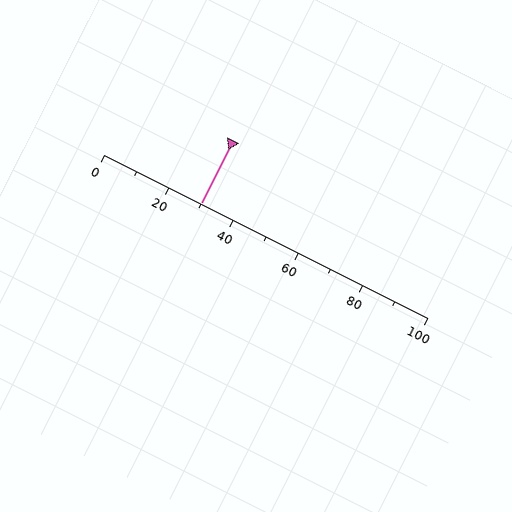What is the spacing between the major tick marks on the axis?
The major ticks are spaced 20 apart.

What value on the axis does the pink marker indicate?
The marker indicates approximately 30.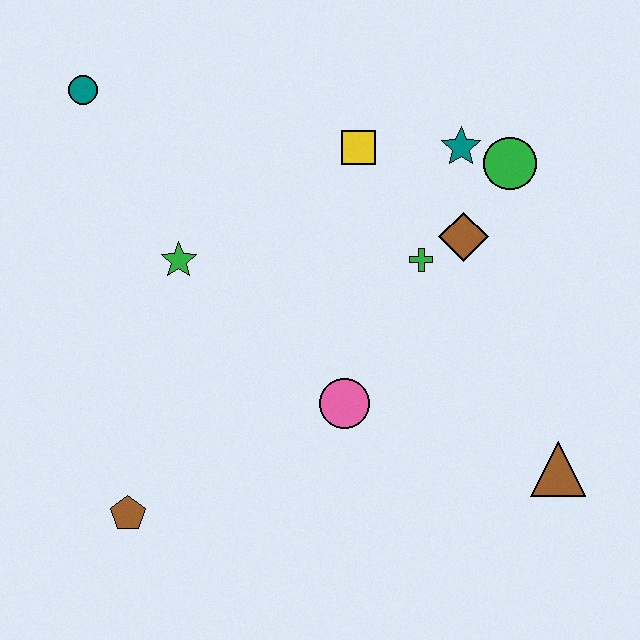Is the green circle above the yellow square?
No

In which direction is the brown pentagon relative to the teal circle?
The brown pentagon is below the teal circle.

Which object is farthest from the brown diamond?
The brown pentagon is farthest from the brown diamond.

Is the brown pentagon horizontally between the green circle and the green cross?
No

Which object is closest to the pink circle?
The green cross is closest to the pink circle.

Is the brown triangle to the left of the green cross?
No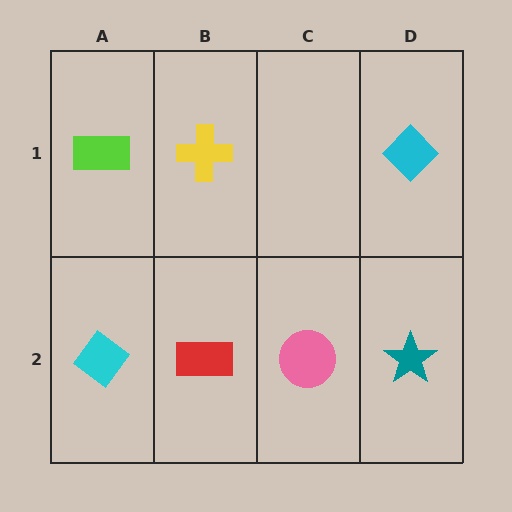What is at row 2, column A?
A cyan diamond.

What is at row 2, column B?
A red rectangle.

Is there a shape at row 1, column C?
No, that cell is empty.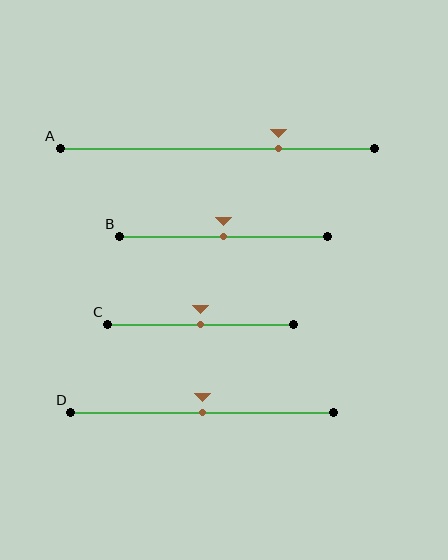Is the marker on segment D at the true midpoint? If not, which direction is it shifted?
Yes, the marker on segment D is at the true midpoint.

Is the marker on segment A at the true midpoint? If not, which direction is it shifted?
No, the marker on segment A is shifted to the right by about 20% of the segment length.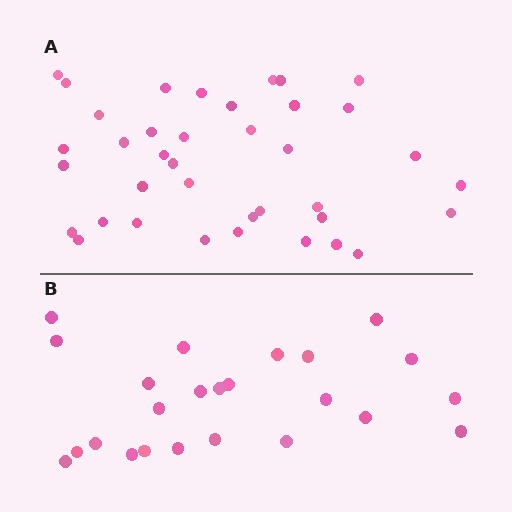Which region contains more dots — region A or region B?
Region A (the top region) has more dots.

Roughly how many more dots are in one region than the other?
Region A has approximately 15 more dots than region B.